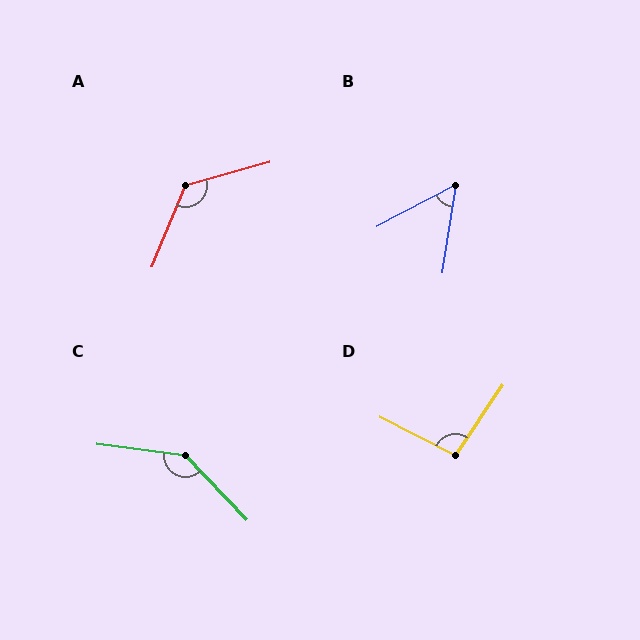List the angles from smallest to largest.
B (53°), D (97°), A (128°), C (141°).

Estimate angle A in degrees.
Approximately 128 degrees.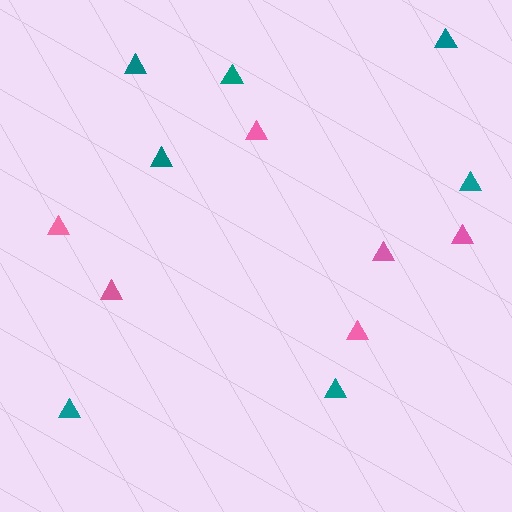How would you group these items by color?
There are 2 groups: one group of pink triangles (6) and one group of teal triangles (7).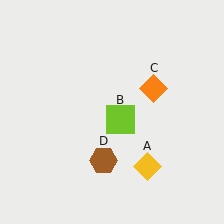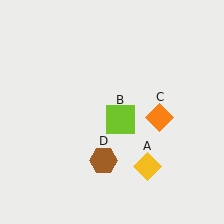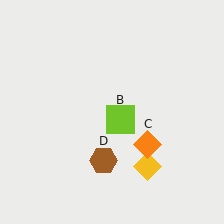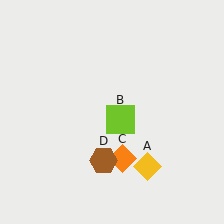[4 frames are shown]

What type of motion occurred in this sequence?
The orange diamond (object C) rotated clockwise around the center of the scene.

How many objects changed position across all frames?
1 object changed position: orange diamond (object C).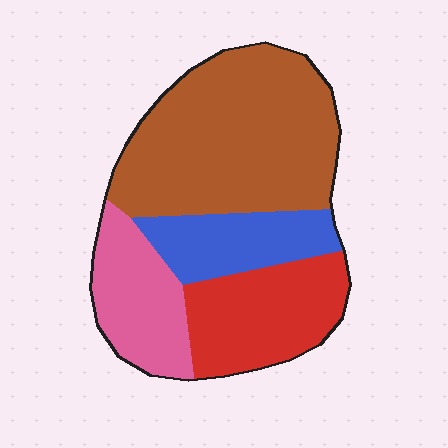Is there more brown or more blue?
Brown.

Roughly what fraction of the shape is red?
Red takes up about one fifth (1/5) of the shape.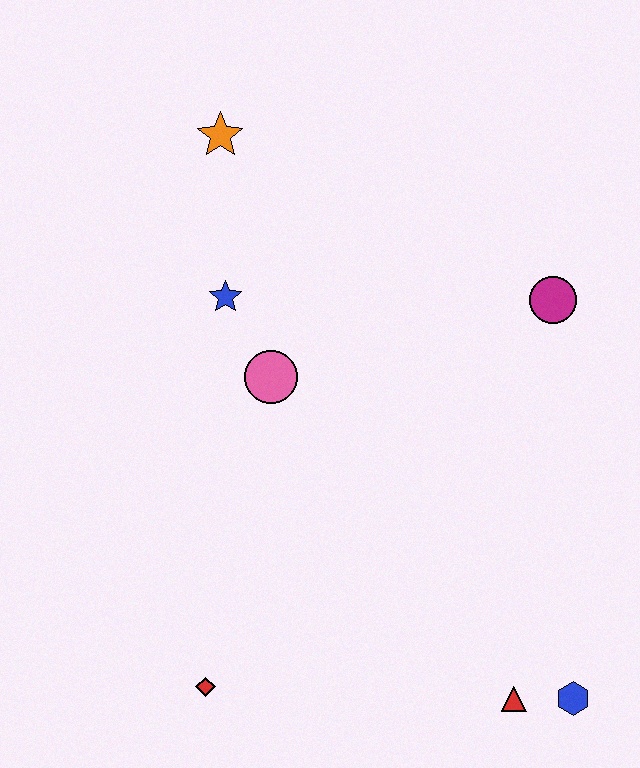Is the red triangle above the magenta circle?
No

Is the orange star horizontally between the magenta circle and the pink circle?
No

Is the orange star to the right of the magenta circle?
No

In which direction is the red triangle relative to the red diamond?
The red triangle is to the right of the red diamond.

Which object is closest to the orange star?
The blue star is closest to the orange star.